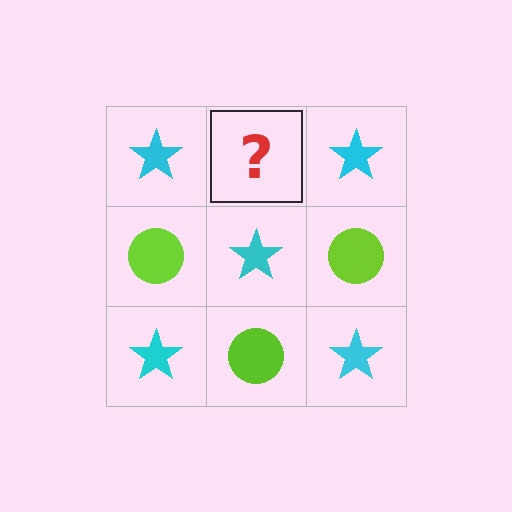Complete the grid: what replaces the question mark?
The question mark should be replaced with a lime circle.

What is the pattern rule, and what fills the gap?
The rule is that it alternates cyan star and lime circle in a checkerboard pattern. The gap should be filled with a lime circle.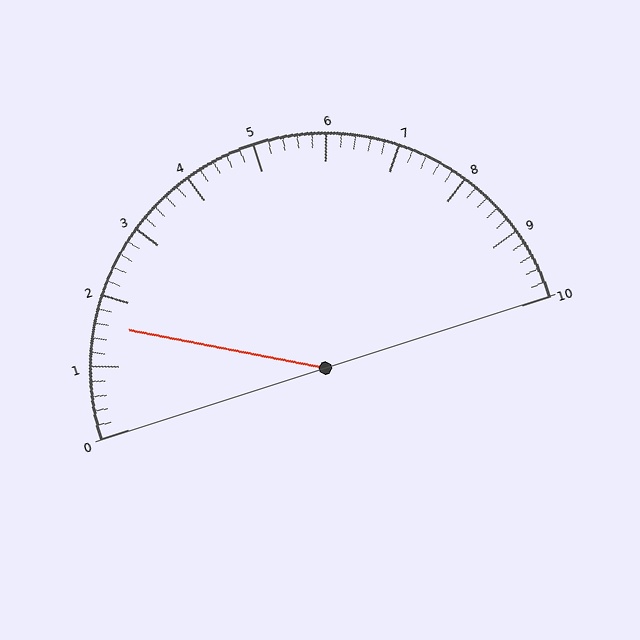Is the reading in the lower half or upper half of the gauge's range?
The reading is in the lower half of the range (0 to 10).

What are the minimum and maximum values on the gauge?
The gauge ranges from 0 to 10.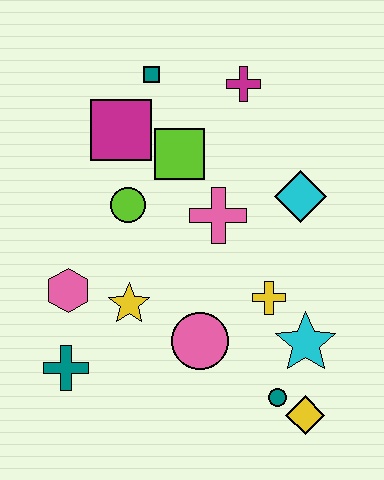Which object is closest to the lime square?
The magenta square is closest to the lime square.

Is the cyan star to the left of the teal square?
No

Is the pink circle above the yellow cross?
No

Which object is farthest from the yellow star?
The magenta cross is farthest from the yellow star.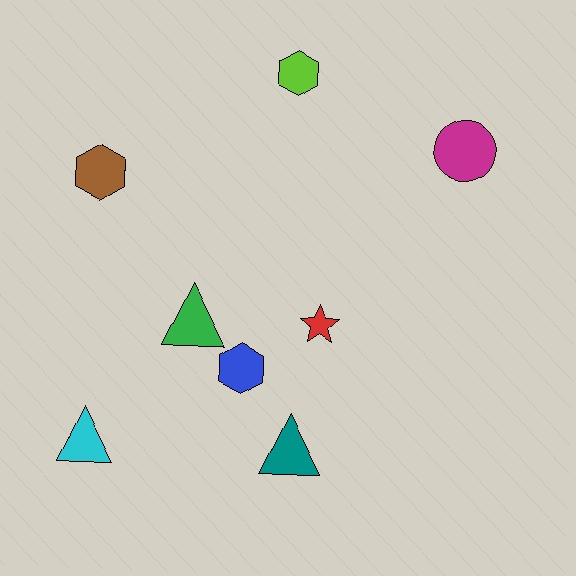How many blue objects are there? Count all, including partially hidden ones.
There is 1 blue object.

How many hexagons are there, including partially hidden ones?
There are 3 hexagons.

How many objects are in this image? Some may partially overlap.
There are 8 objects.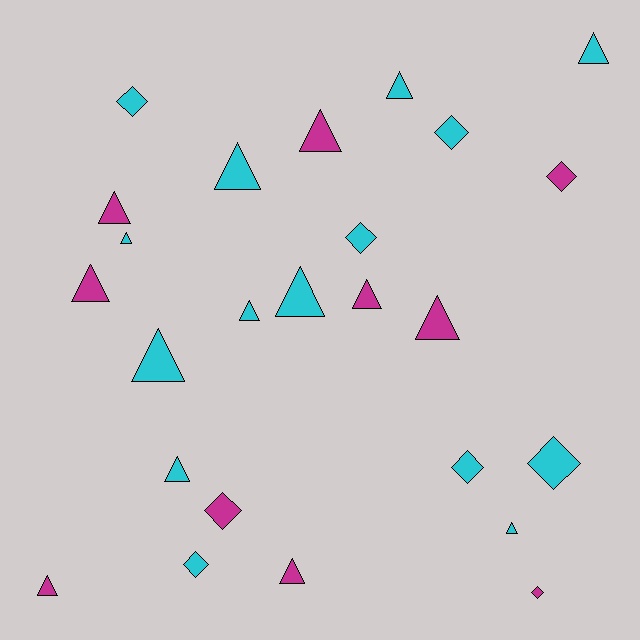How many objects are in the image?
There are 25 objects.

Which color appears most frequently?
Cyan, with 15 objects.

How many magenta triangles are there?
There are 7 magenta triangles.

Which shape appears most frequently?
Triangle, with 16 objects.